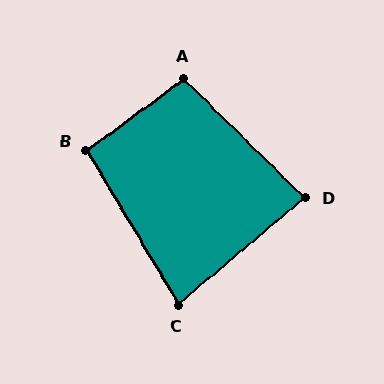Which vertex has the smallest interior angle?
C, at approximately 81 degrees.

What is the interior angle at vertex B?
Approximately 95 degrees (obtuse).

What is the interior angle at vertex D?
Approximately 85 degrees (acute).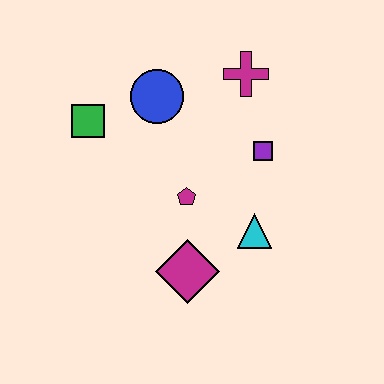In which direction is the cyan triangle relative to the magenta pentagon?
The cyan triangle is to the right of the magenta pentagon.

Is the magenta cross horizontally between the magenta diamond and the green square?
No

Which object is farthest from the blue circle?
The magenta diamond is farthest from the blue circle.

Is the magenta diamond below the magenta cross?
Yes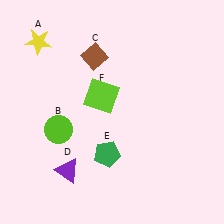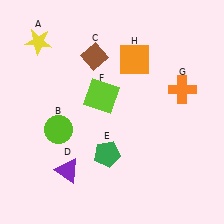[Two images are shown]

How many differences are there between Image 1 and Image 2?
There are 2 differences between the two images.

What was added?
An orange cross (G), an orange square (H) were added in Image 2.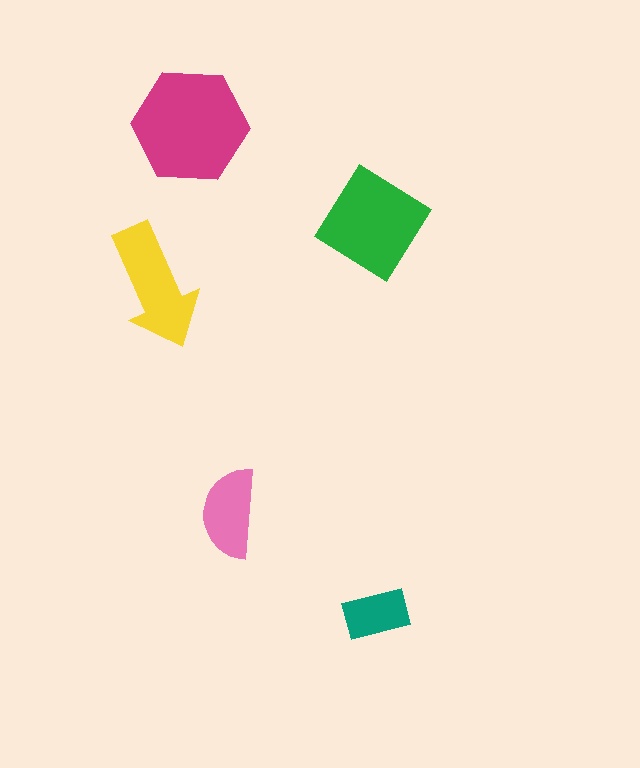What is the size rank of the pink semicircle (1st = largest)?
4th.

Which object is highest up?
The magenta hexagon is topmost.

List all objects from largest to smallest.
The magenta hexagon, the green diamond, the yellow arrow, the pink semicircle, the teal rectangle.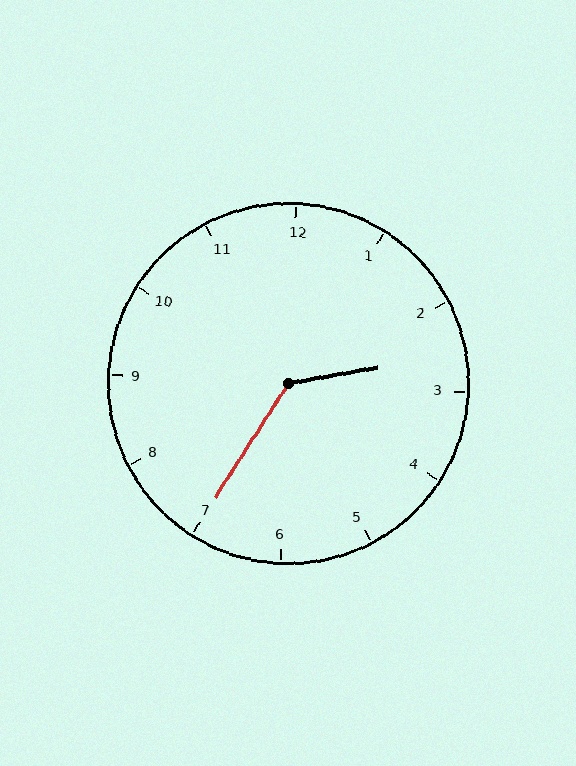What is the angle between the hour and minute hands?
Approximately 132 degrees.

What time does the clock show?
2:35.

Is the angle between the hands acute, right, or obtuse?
It is obtuse.